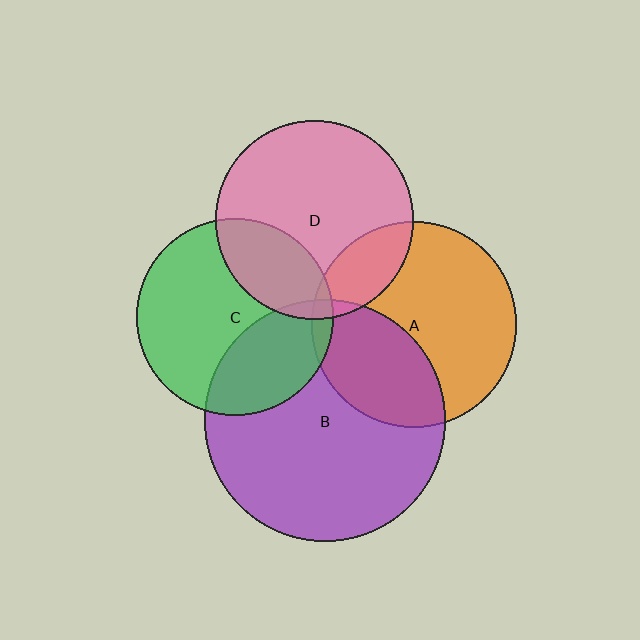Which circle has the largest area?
Circle B (purple).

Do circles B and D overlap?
Yes.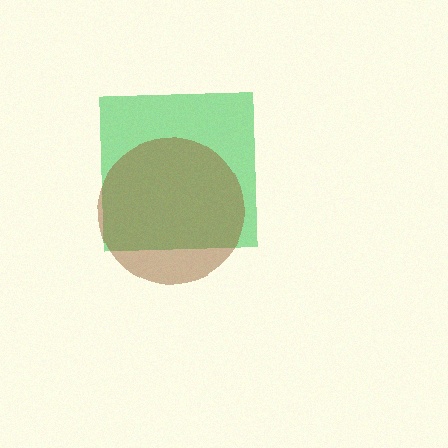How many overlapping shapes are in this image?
There are 2 overlapping shapes in the image.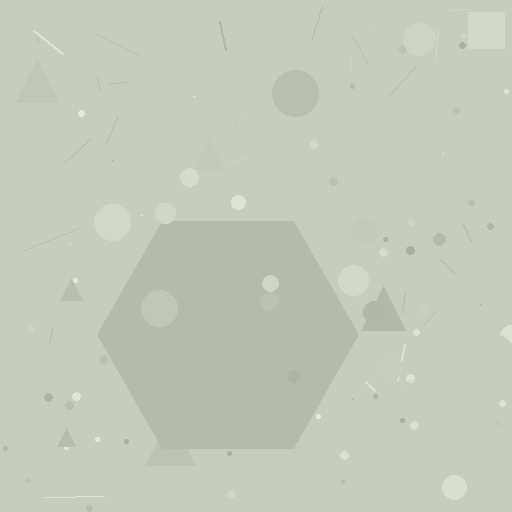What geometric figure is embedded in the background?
A hexagon is embedded in the background.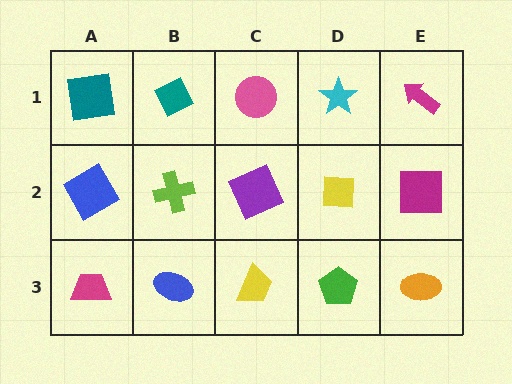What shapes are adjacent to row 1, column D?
A yellow square (row 2, column D), a pink circle (row 1, column C), a magenta arrow (row 1, column E).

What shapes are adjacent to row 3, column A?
A blue diamond (row 2, column A), a blue ellipse (row 3, column B).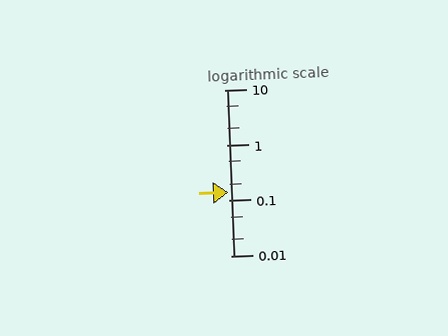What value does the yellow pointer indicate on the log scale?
The pointer indicates approximately 0.14.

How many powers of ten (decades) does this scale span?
The scale spans 3 decades, from 0.01 to 10.